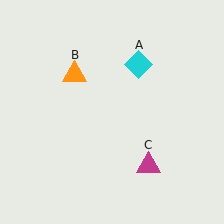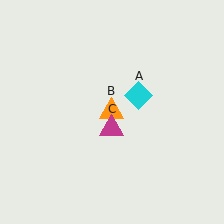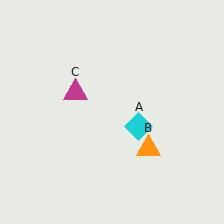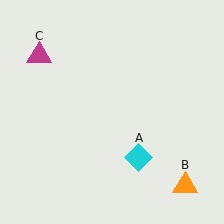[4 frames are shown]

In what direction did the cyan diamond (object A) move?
The cyan diamond (object A) moved down.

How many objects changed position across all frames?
3 objects changed position: cyan diamond (object A), orange triangle (object B), magenta triangle (object C).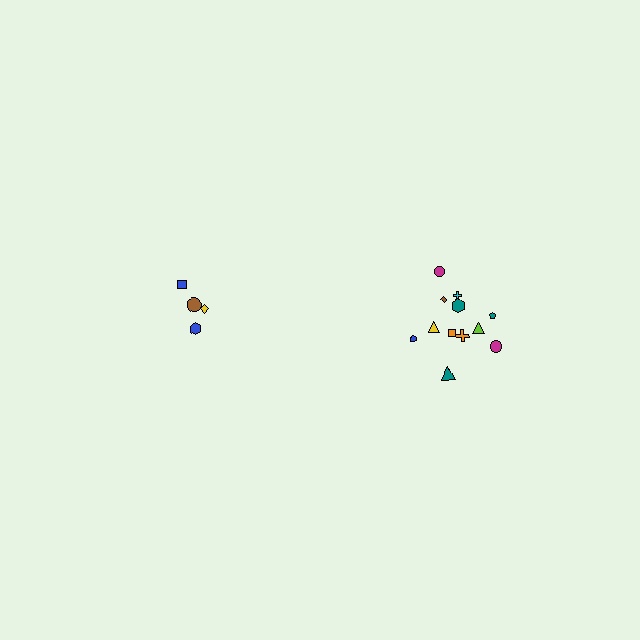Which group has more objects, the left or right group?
The right group.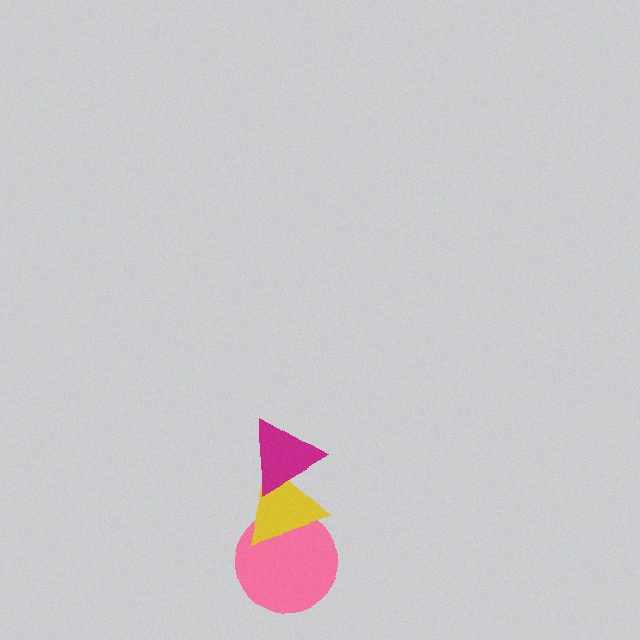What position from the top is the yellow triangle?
The yellow triangle is 2nd from the top.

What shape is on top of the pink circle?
The yellow triangle is on top of the pink circle.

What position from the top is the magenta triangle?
The magenta triangle is 1st from the top.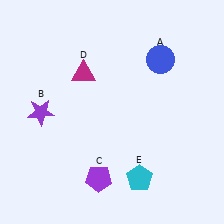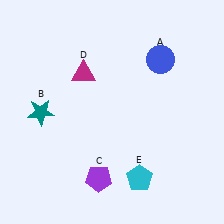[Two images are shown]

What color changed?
The star (B) changed from purple in Image 1 to teal in Image 2.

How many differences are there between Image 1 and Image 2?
There is 1 difference between the two images.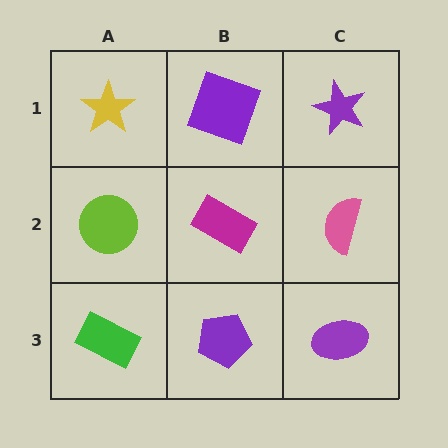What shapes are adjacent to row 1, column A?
A lime circle (row 2, column A), a purple square (row 1, column B).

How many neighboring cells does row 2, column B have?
4.